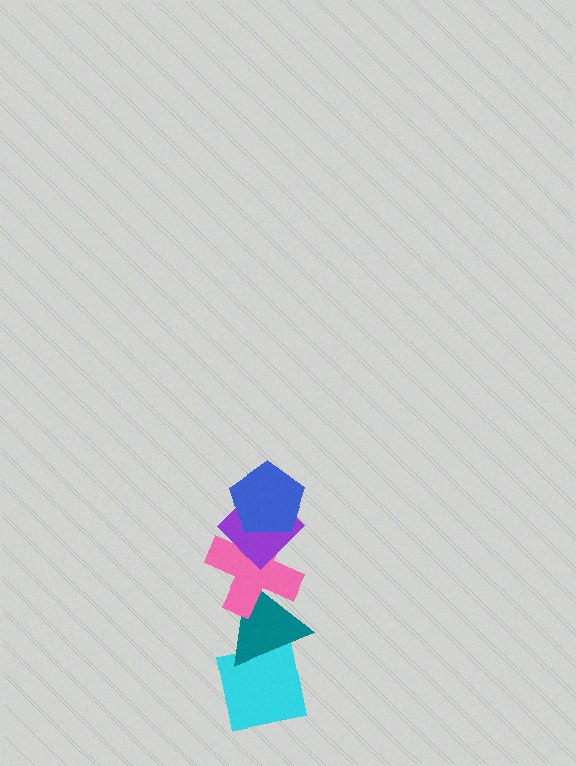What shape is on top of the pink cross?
The purple diamond is on top of the pink cross.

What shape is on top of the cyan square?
The teal triangle is on top of the cyan square.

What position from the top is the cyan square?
The cyan square is 5th from the top.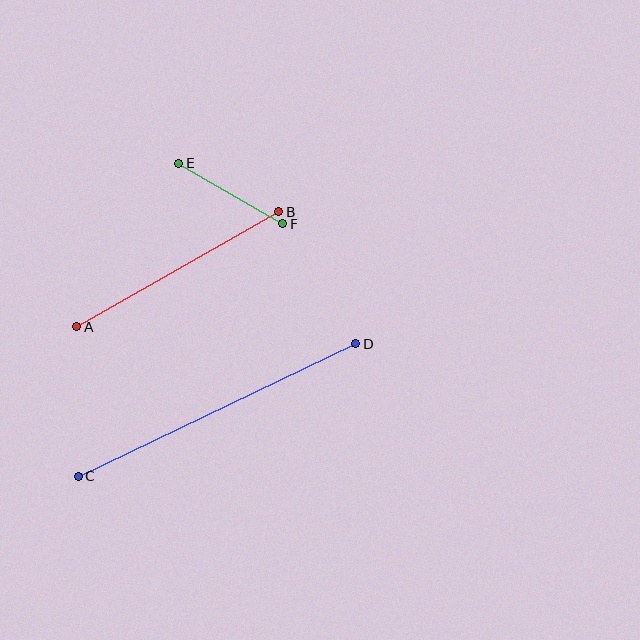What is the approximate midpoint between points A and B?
The midpoint is at approximately (178, 269) pixels.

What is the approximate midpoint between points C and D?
The midpoint is at approximately (217, 410) pixels.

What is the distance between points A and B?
The distance is approximately 232 pixels.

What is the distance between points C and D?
The distance is approximately 308 pixels.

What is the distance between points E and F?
The distance is approximately 120 pixels.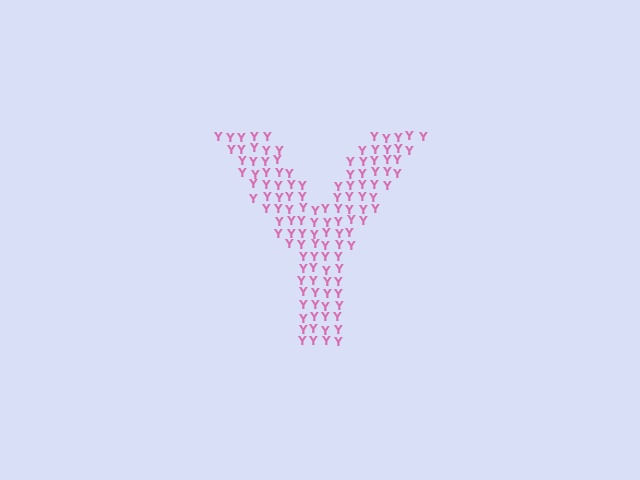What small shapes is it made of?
It is made of small letter Y's.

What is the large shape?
The large shape is the letter Y.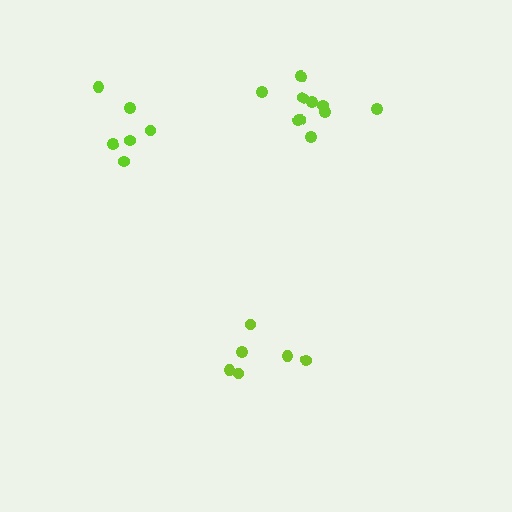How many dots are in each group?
Group 1: 6 dots, Group 2: 6 dots, Group 3: 10 dots (22 total).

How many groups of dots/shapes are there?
There are 3 groups.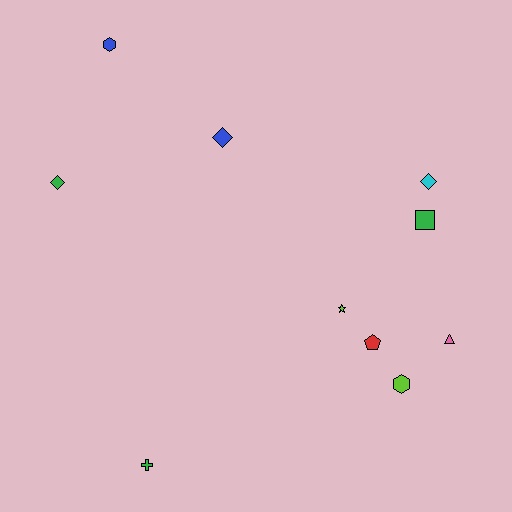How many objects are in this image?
There are 10 objects.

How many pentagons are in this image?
There is 1 pentagon.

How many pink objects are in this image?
There is 1 pink object.